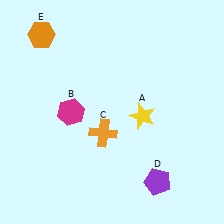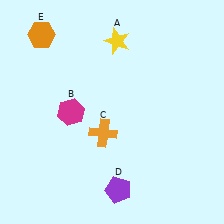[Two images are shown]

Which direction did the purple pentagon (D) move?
The purple pentagon (D) moved left.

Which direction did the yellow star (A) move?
The yellow star (A) moved up.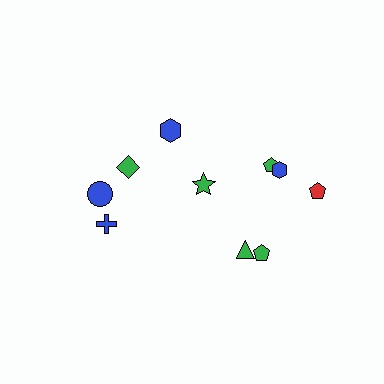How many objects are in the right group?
There are 6 objects.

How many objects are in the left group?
There are 4 objects.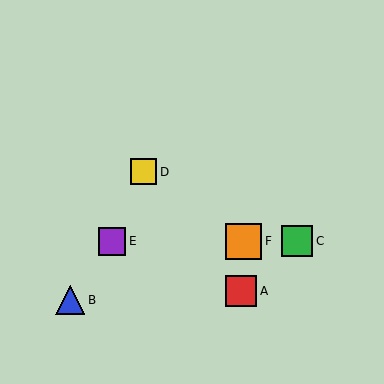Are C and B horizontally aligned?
No, C is at y≈241 and B is at y≈300.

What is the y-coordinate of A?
Object A is at y≈291.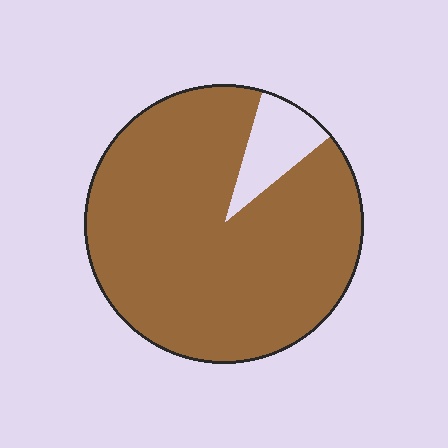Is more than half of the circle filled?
Yes.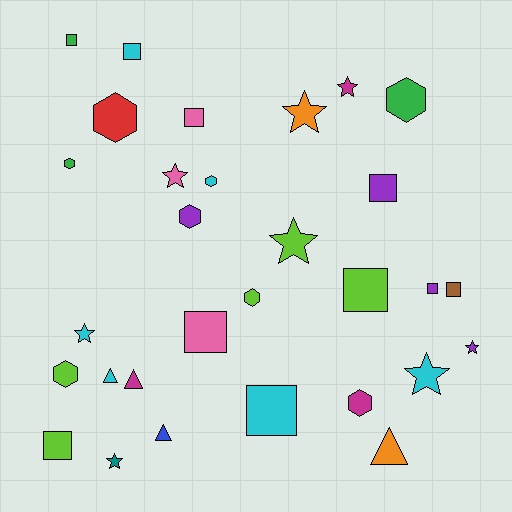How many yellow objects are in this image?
There are no yellow objects.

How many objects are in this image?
There are 30 objects.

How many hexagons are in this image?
There are 8 hexagons.